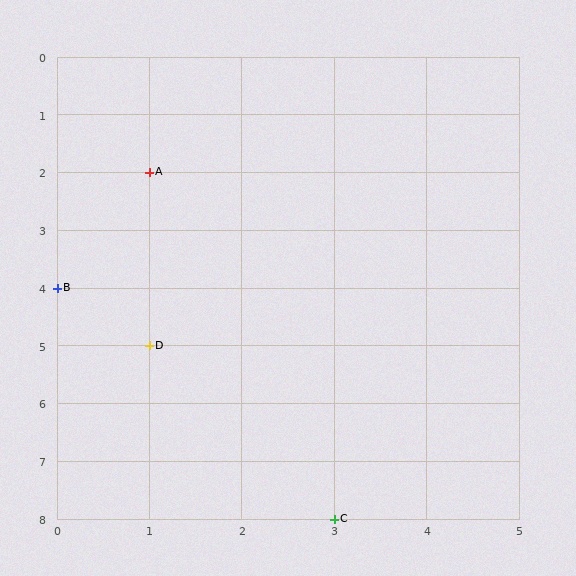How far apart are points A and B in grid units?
Points A and B are 1 column and 2 rows apart (about 2.2 grid units diagonally).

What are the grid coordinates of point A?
Point A is at grid coordinates (1, 2).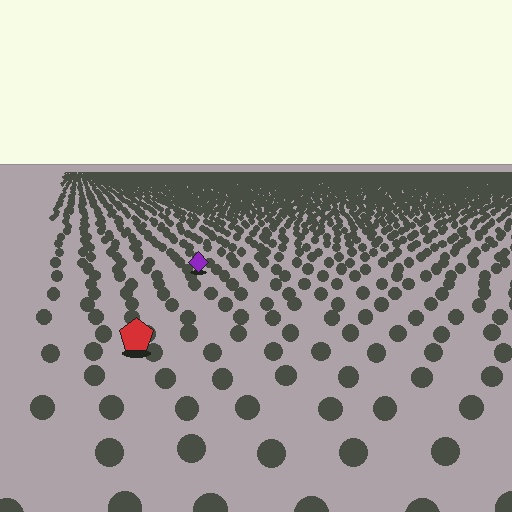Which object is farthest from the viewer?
The purple diamond is farthest from the viewer. It appears smaller and the ground texture around it is denser.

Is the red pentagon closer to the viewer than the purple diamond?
Yes. The red pentagon is closer — you can tell from the texture gradient: the ground texture is coarser near it.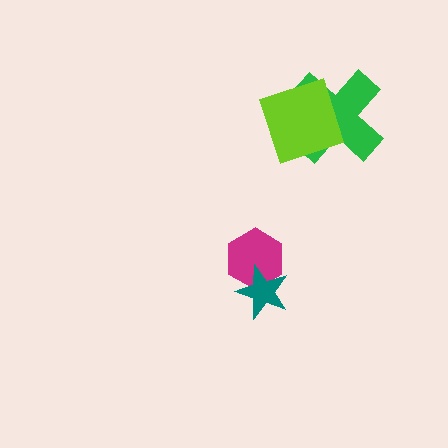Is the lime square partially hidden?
No, no other shape covers it.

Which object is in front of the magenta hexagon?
The teal star is in front of the magenta hexagon.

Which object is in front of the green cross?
The lime square is in front of the green cross.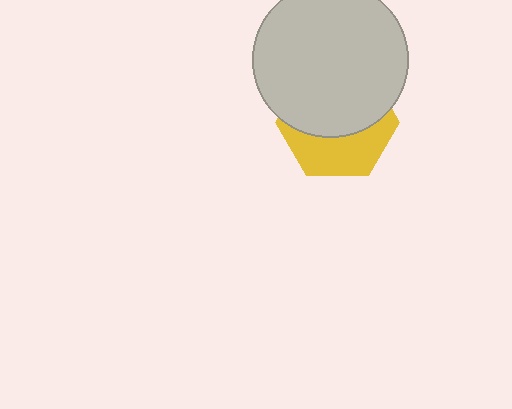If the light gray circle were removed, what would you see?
You would see the complete yellow hexagon.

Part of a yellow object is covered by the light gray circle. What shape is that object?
It is a hexagon.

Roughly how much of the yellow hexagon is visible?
A small part of it is visible (roughly 41%).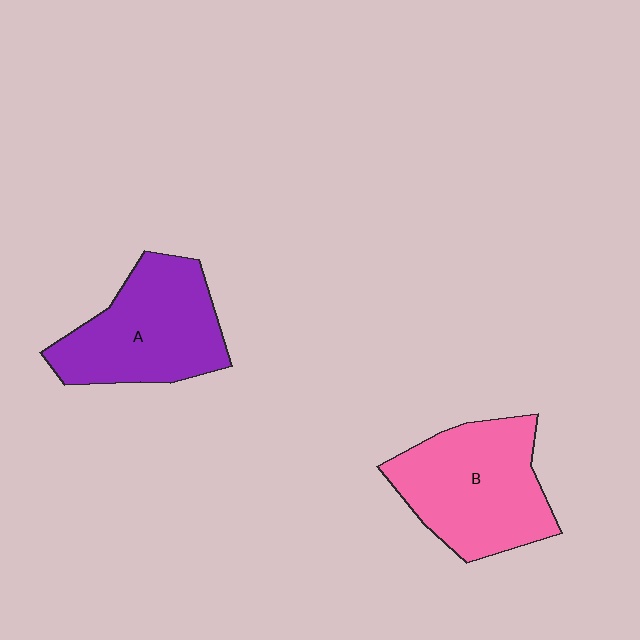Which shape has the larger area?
Shape B (pink).